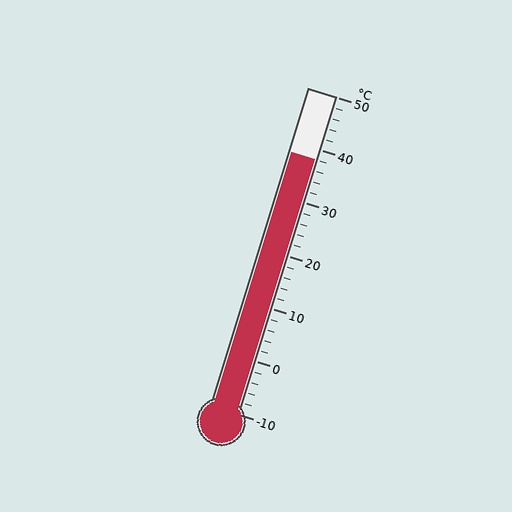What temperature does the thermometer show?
The thermometer shows approximately 38°C.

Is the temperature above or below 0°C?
The temperature is above 0°C.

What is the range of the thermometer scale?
The thermometer scale ranges from -10°C to 50°C.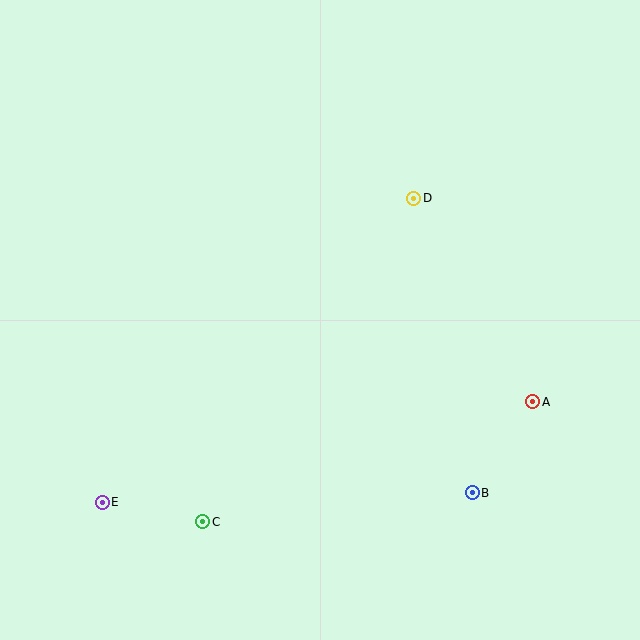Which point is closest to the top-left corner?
Point D is closest to the top-left corner.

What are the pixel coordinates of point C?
Point C is at (203, 522).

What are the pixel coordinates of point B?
Point B is at (472, 493).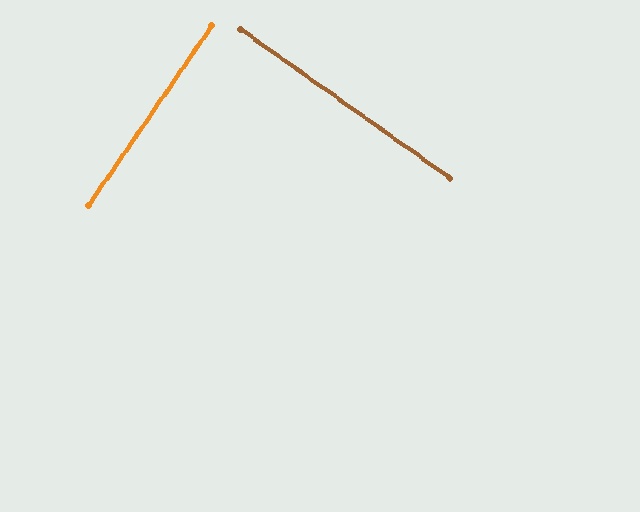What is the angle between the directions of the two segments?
Approximately 89 degrees.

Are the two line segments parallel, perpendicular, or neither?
Perpendicular — they meet at approximately 89°.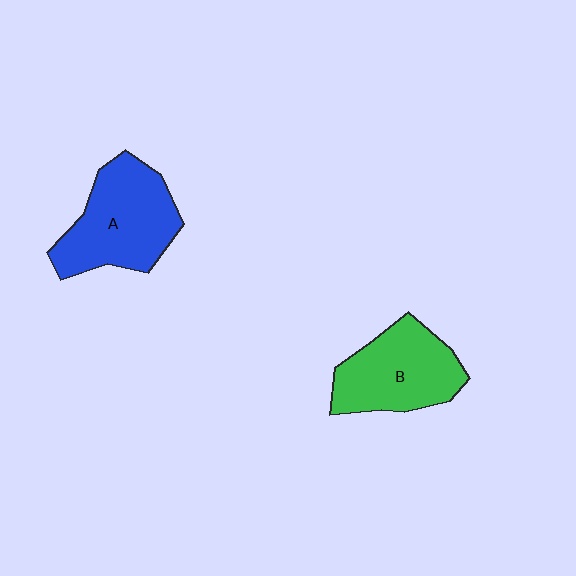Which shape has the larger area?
Shape A (blue).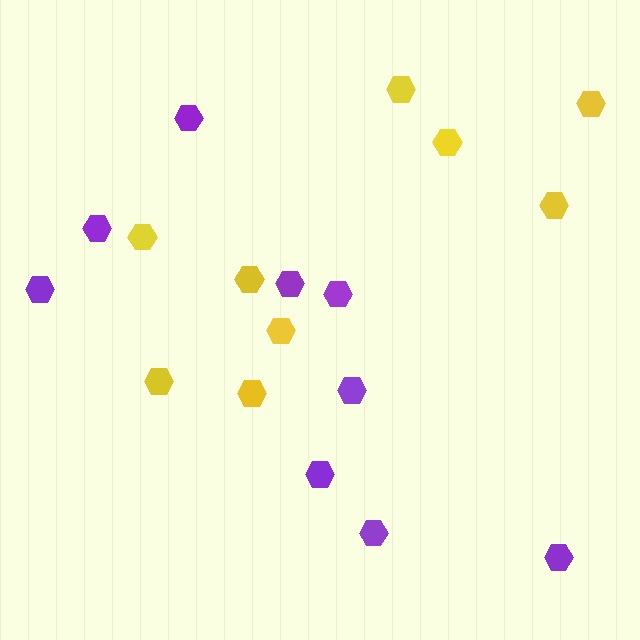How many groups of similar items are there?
There are 2 groups: one group of yellow hexagons (9) and one group of purple hexagons (9).